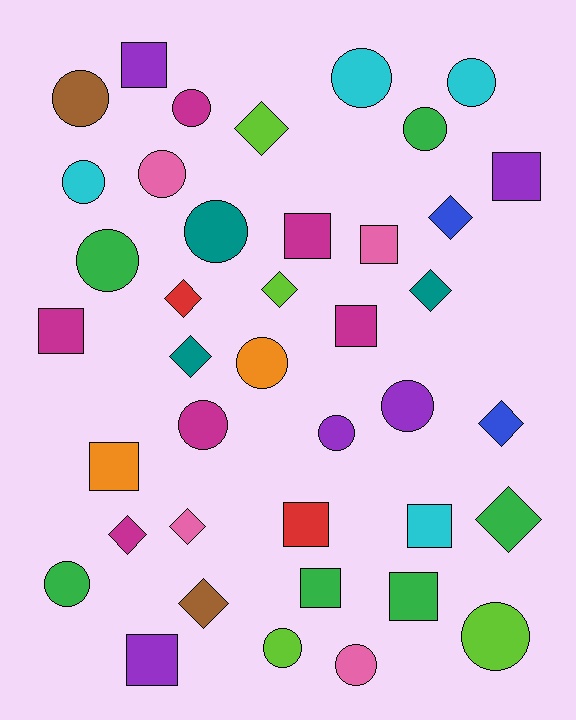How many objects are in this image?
There are 40 objects.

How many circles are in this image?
There are 17 circles.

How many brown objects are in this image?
There are 2 brown objects.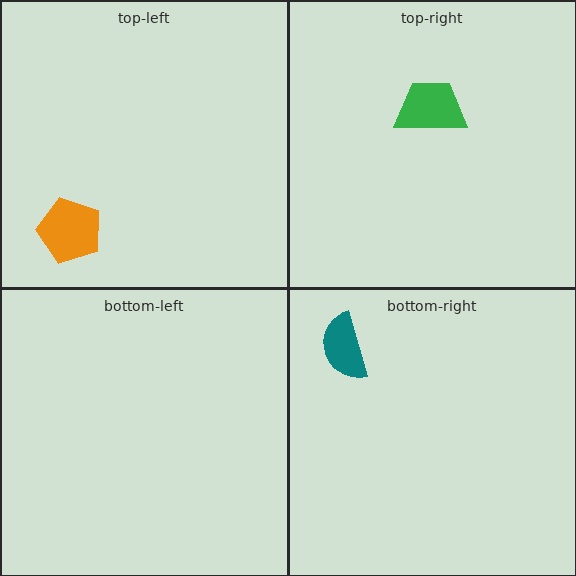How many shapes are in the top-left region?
1.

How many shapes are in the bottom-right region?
1.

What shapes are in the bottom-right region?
The teal semicircle.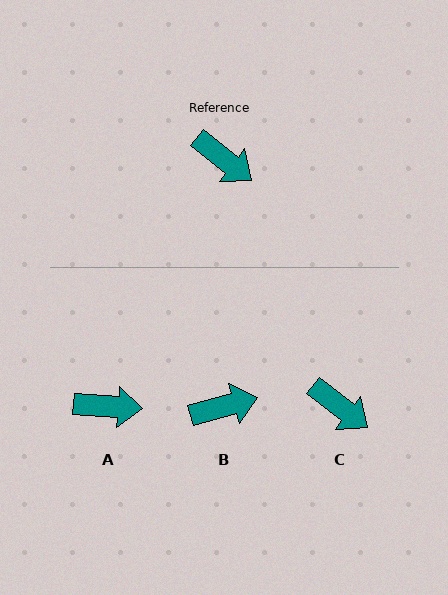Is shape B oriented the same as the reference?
No, it is off by about 53 degrees.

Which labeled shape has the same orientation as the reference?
C.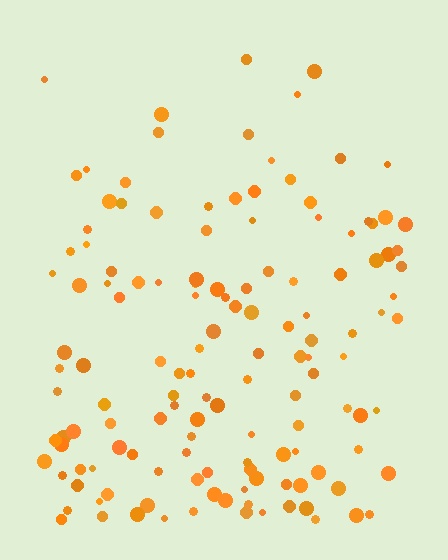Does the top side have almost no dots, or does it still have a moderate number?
Still a moderate number, just noticeably fewer than the bottom.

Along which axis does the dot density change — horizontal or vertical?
Vertical.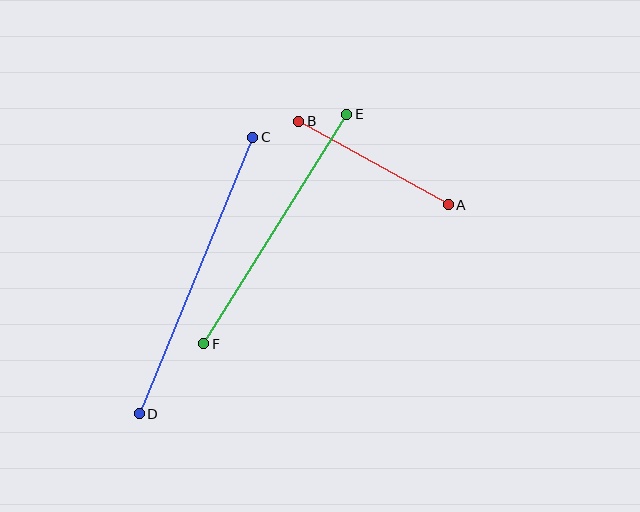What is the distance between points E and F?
The distance is approximately 270 pixels.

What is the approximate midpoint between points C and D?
The midpoint is at approximately (196, 276) pixels.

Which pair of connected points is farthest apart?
Points C and D are farthest apart.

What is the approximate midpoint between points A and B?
The midpoint is at approximately (374, 163) pixels.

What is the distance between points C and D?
The distance is approximately 299 pixels.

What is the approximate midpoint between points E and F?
The midpoint is at approximately (275, 229) pixels.